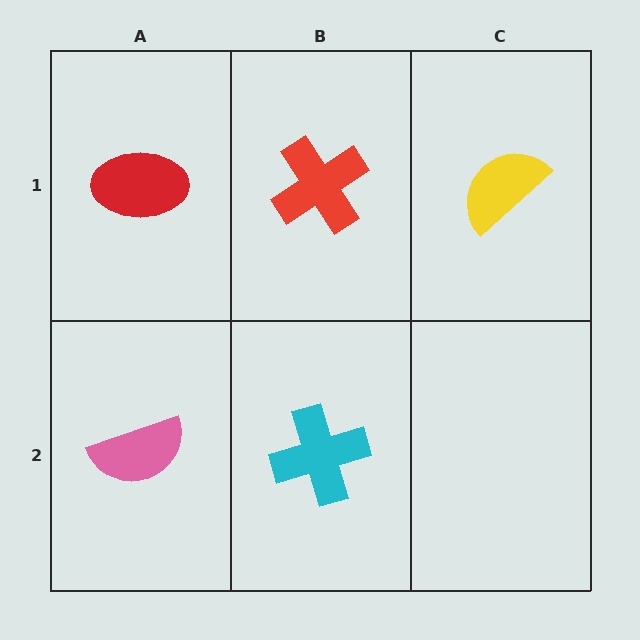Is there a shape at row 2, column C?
No, that cell is empty.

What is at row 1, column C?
A yellow semicircle.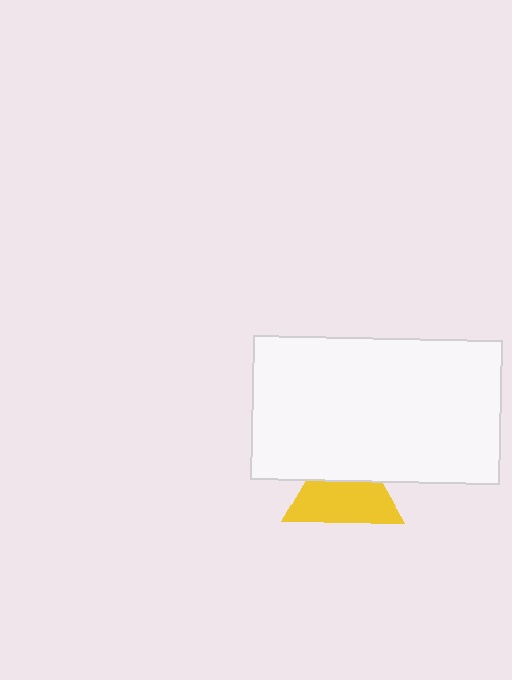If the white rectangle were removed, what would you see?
You would see the complete yellow triangle.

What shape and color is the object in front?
The object in front is a white rectangle.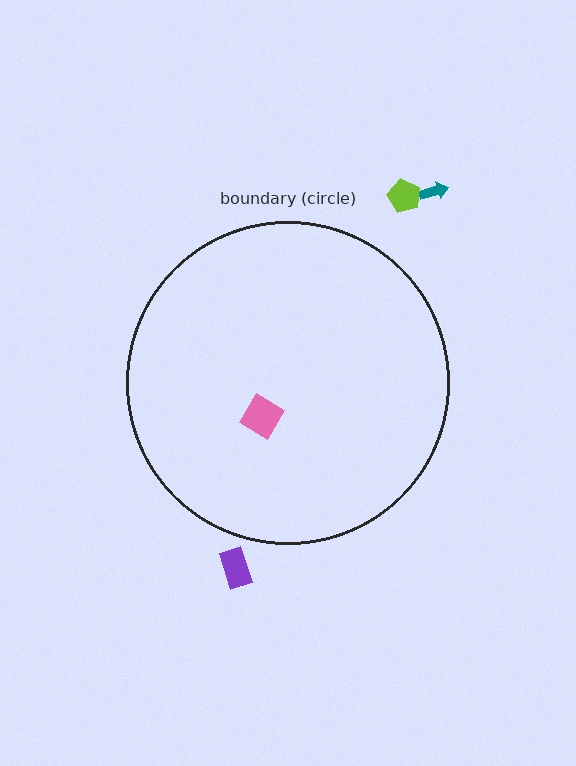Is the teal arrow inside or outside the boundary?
Outside.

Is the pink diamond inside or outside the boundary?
Inside.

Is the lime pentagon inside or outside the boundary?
Outside.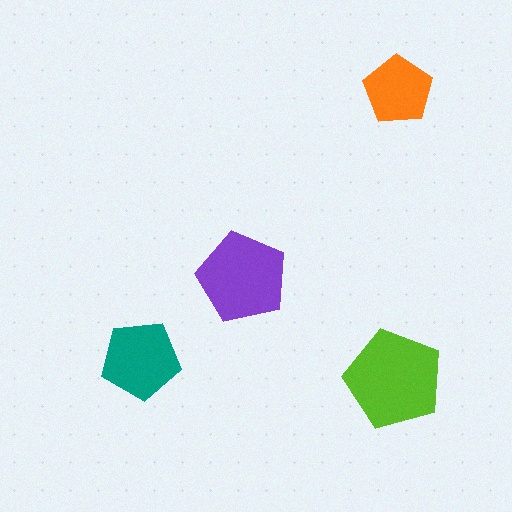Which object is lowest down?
The lime pentagon is bottommost.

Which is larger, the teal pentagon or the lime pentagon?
The lime one.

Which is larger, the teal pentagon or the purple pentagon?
The purple one.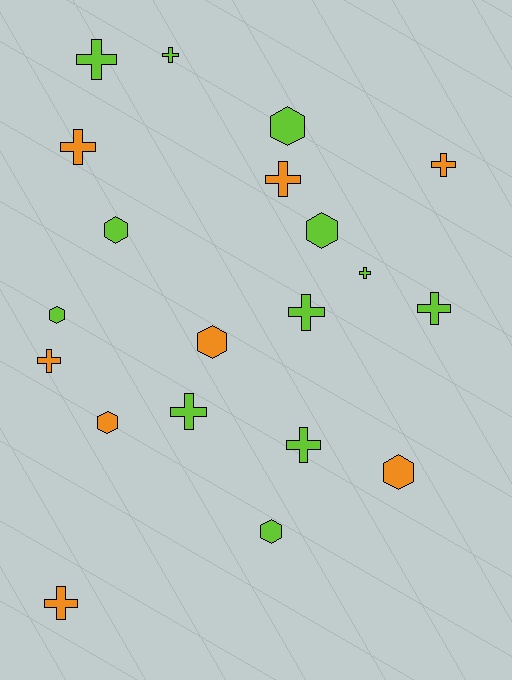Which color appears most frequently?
Lime, with 12 objects.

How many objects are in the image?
There are 20 objects.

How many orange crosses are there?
There are 5 orange crosses.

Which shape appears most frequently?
Cross, with 12 objects.